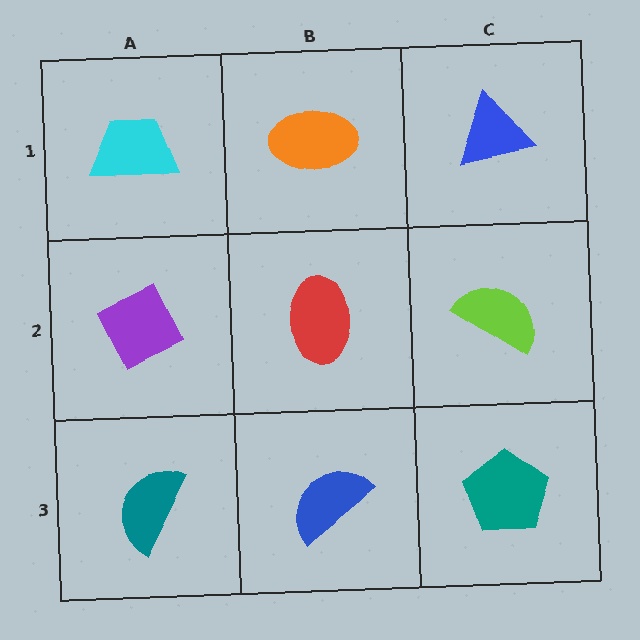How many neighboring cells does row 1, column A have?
2.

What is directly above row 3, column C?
A lime semicircle.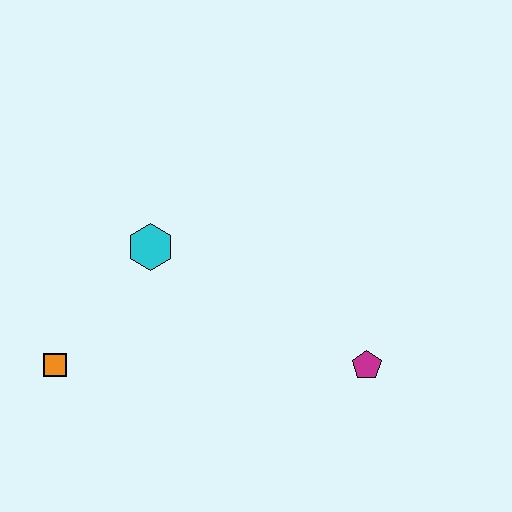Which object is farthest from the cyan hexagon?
The magenta pentagon is farthest from the cyan hexagon.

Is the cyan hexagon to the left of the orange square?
No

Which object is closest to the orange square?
The cyan hexagon is closest to the orange square.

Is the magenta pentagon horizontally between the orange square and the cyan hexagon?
No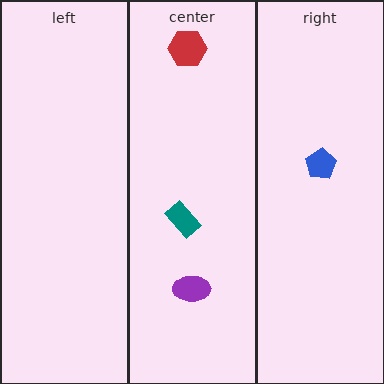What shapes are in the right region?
The blue pentagon.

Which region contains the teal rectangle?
The center region.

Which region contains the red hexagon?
The center region.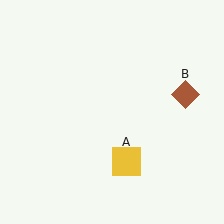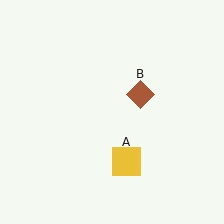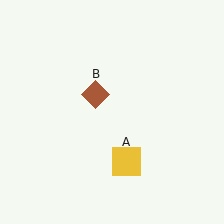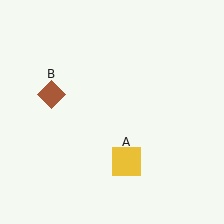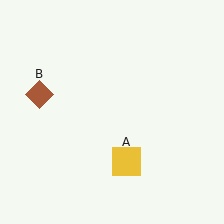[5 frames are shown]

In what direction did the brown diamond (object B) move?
The brown diamond (object B) moved left.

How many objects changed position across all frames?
1 object changed position: brown diamond (object B).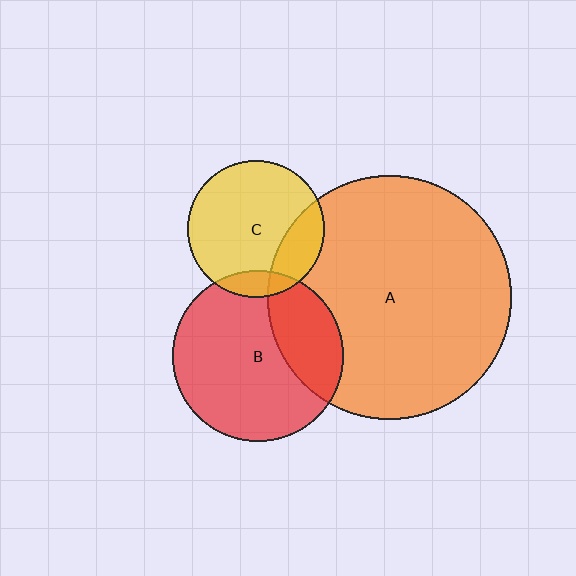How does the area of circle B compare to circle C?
Approximately 1.6 times.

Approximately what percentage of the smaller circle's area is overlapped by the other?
Approximately 20%.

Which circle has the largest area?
Circle A (orange).